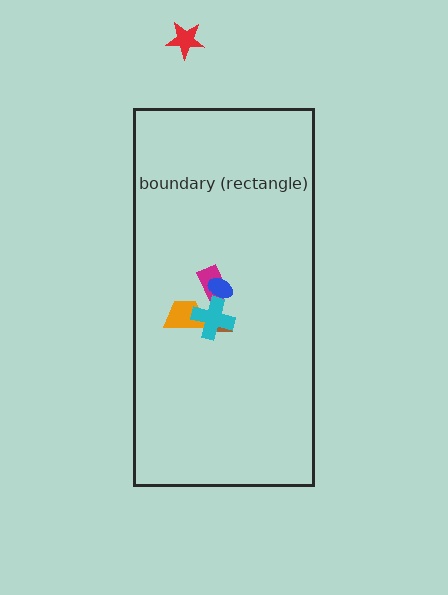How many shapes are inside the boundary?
5 inside, 1 outside.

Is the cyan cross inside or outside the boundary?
Inside.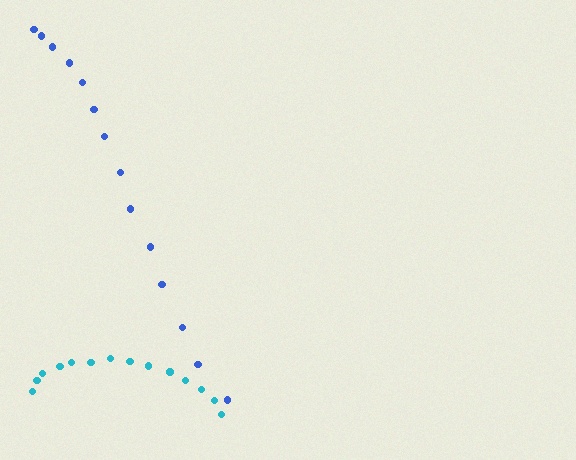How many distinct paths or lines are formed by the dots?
There are 2 distinct paths.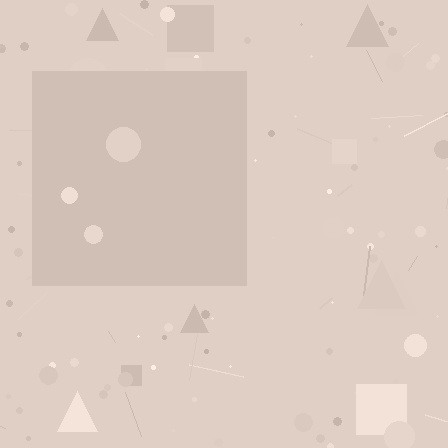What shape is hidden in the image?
A square is hidden in the image.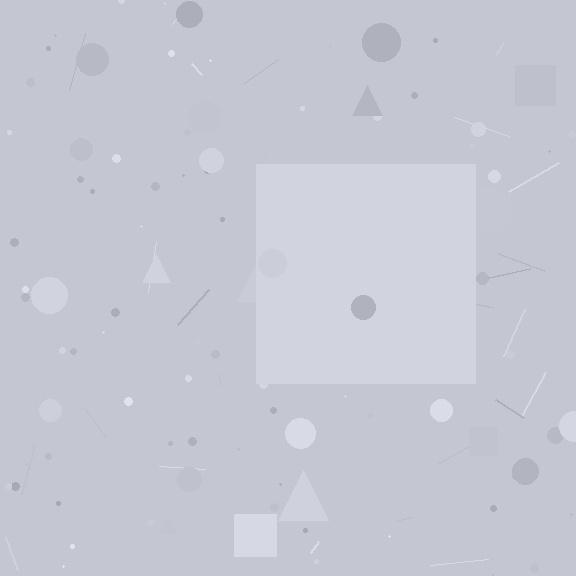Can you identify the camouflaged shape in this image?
The camouflaged shape is a square.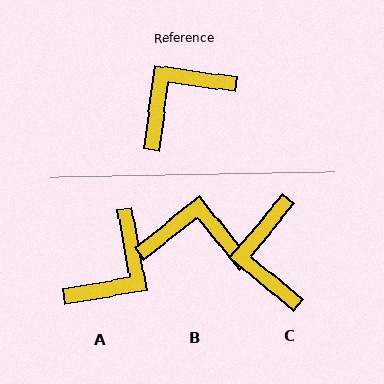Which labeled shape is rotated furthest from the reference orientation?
A, about 162 degrees away.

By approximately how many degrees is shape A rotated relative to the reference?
Approximately 162 degrees clockwise.